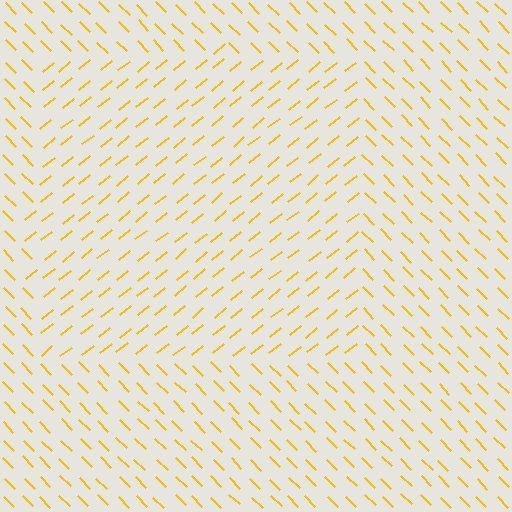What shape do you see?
I see a rectangle.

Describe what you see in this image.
The image is filled with small yellow line segments. A rectangle region in the image has lines oriented differently from the surrounding lines, creating a visible texture boundary.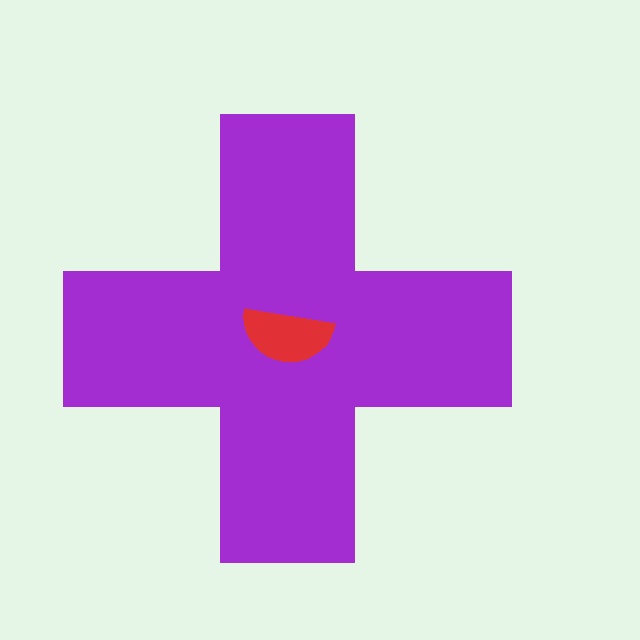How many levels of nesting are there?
2.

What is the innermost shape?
The red semicircle.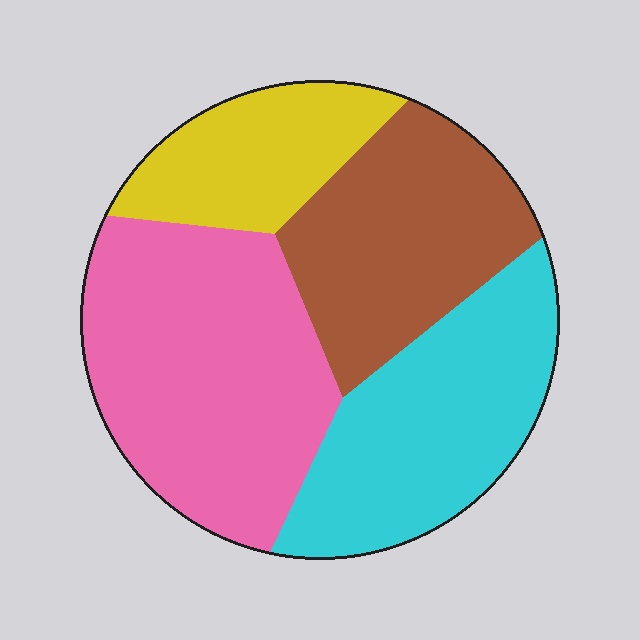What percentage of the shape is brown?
Brown covers 24% of the shape.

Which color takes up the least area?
Yellow, at roughly 15%.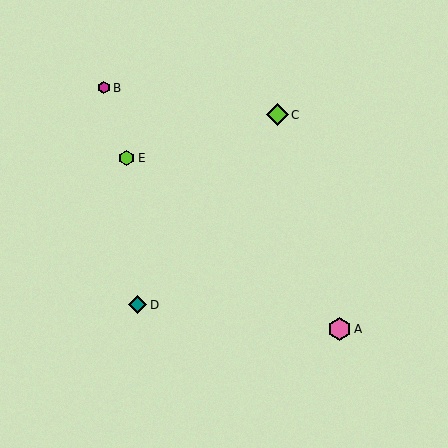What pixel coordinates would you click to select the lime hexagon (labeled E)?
Click at (127, 158) to select the lime hexagon E.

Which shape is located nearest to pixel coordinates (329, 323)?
The pink hexagon (labeled A) at (339, 329) is nearest to that location.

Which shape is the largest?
The pink hexagon (labeled A) is the largest.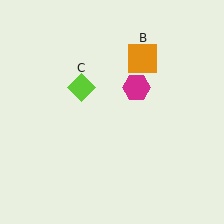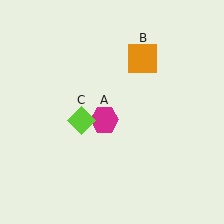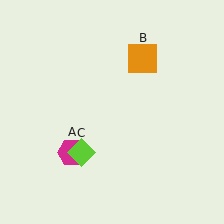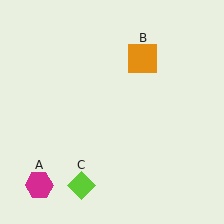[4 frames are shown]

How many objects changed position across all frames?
2 objects changed position: magenta hexagon (object A), lime diamond (object C).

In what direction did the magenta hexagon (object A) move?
The magenta hexagon (object A) moved down and to the left.